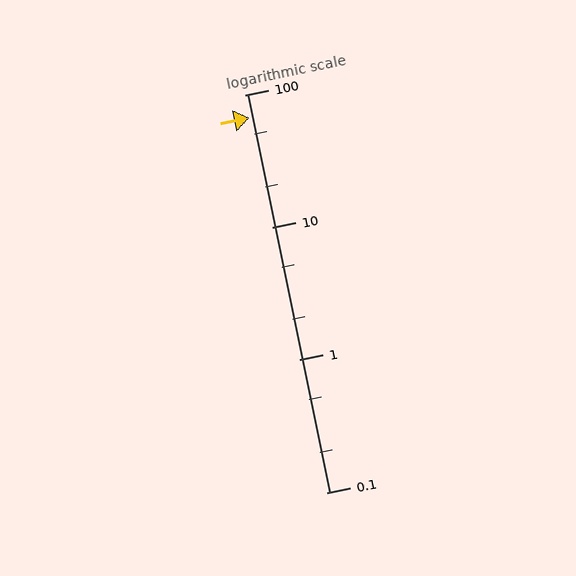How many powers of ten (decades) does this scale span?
The scale spans 3 decades, from 0.1 to 100.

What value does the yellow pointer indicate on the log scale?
The pointer indicates approximately 67.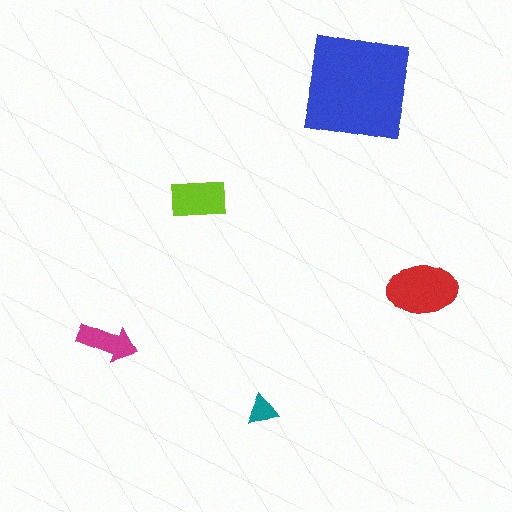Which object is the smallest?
The teal triangle.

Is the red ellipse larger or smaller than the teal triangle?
Larger.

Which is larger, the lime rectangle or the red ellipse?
The red ellipse.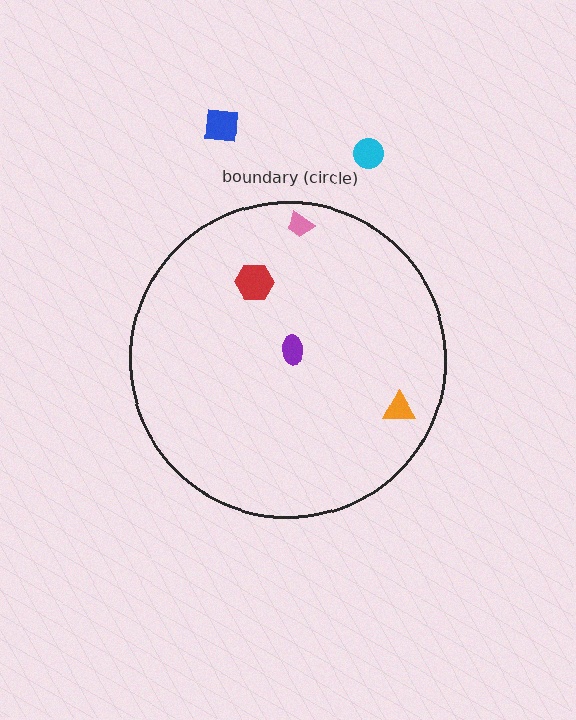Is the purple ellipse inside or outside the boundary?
Inside.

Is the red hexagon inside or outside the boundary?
Inside.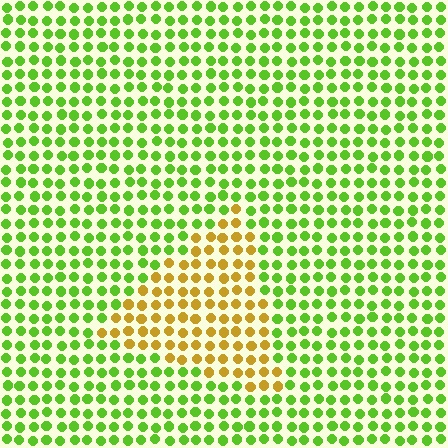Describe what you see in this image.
The image is filled with small lime elements in a uniform arrangement. A triangle-shaped region is visible where the elements are tinted to a slightly different hue, forming a subtle color boundary.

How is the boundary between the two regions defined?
The boundary is defined purely by a slight shift in hue (about 56 degrees). Spacing, size, and orientation are identical on both sides.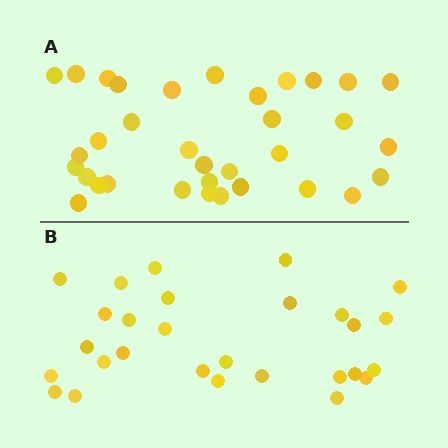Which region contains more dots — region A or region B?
Region A (the top region) has more dots.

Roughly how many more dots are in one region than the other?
Region A has about 6 more dots than region B.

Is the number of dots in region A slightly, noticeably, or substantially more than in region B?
Region A has only slightly more — the two regions are fairly close. The ratio is roughly 1.2 to 1.